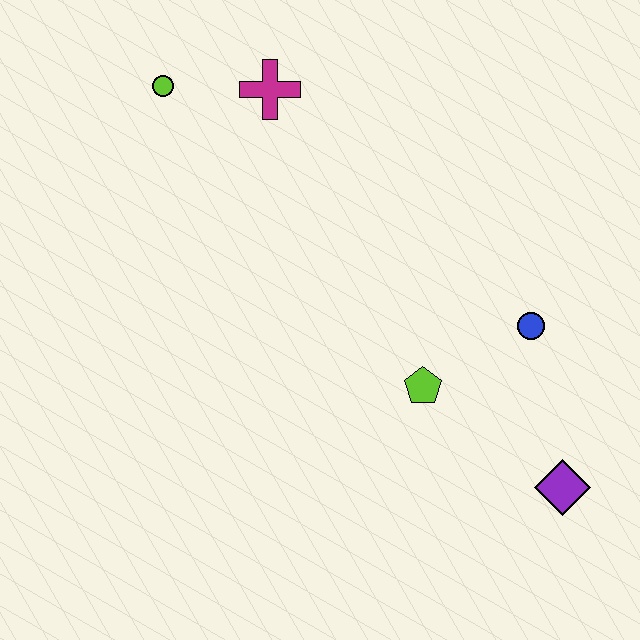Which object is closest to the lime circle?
The magenta cross is closest to the lime circle.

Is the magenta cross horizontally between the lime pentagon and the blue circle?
No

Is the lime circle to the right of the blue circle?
No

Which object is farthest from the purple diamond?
The lime circle is farthest from the purple diamond.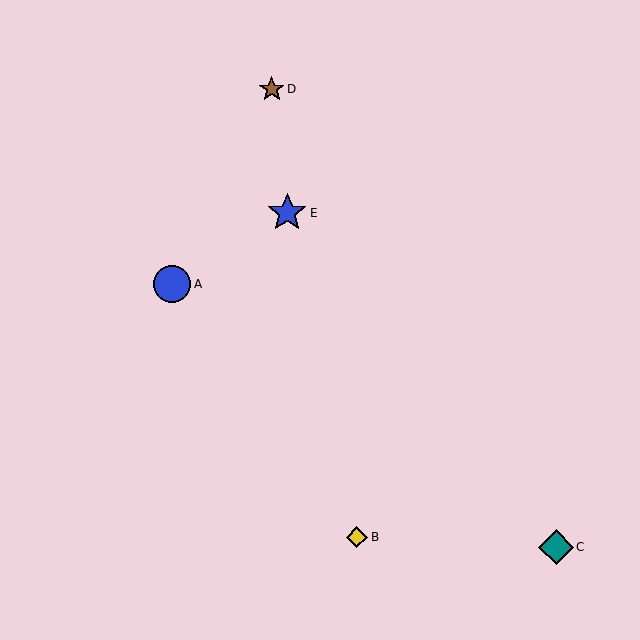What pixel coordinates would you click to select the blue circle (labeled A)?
Click at (172, 284) to select the blue circle A.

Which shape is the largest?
The blue star (labeled E) is the largest.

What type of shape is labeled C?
Shape C is a teal diamond.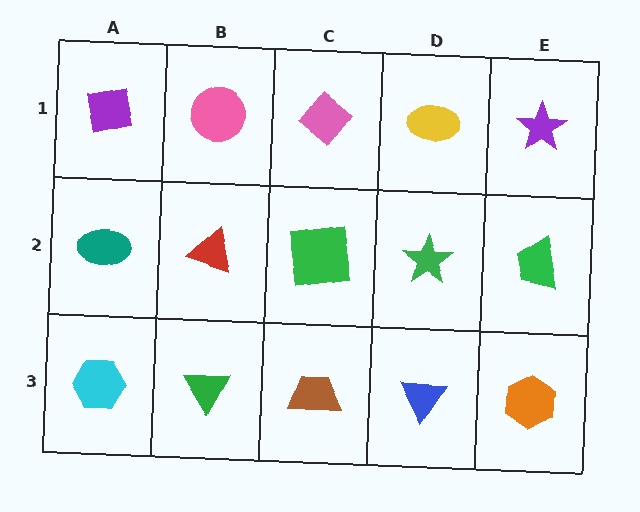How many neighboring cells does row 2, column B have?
4.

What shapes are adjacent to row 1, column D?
A green star (row 2, column D), a pink diamond (row 1, column C), a purple star (row 1, column E).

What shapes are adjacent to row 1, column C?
A green square (row 2, column C), a pink circle (row 1, column B), a yellow ellipse (row 1, column D).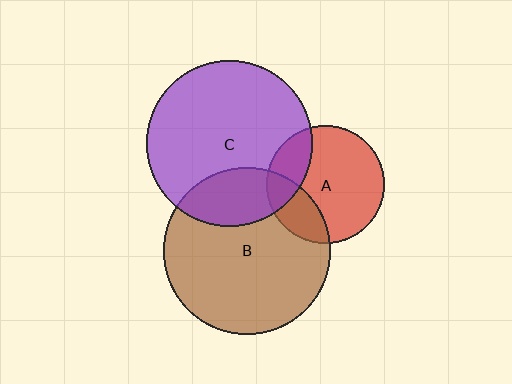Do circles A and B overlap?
Yes.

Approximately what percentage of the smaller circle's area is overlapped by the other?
Approximately 25%.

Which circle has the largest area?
Circle B (brown).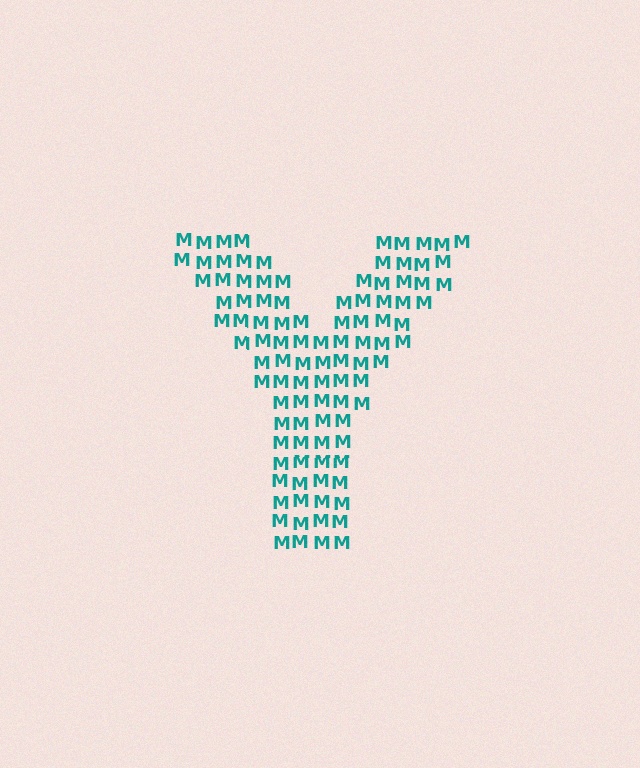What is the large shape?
The large shape is the letter Y.